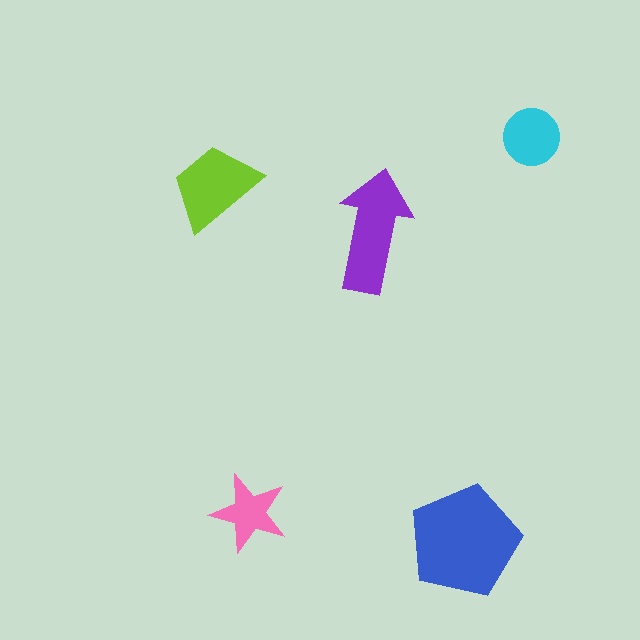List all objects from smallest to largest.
The pink star, the cyan circle, the lime trapezoid, the purple arrow, the blue pentagon.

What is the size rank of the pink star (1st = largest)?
5th.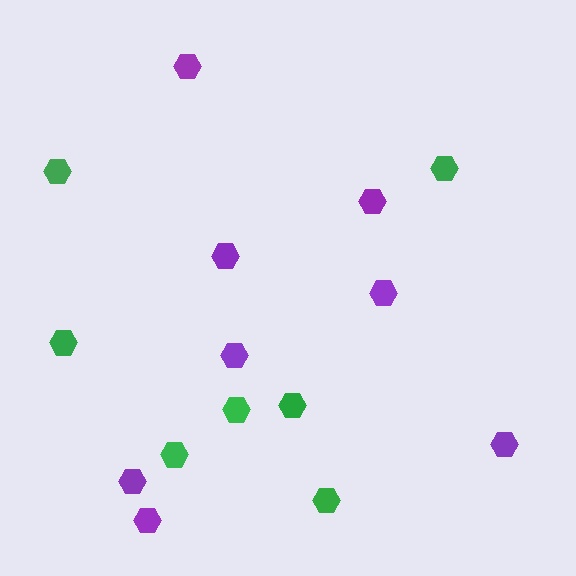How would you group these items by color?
There are 2 groups: one group of green hexagons (7) and one group of purple hexagons (8).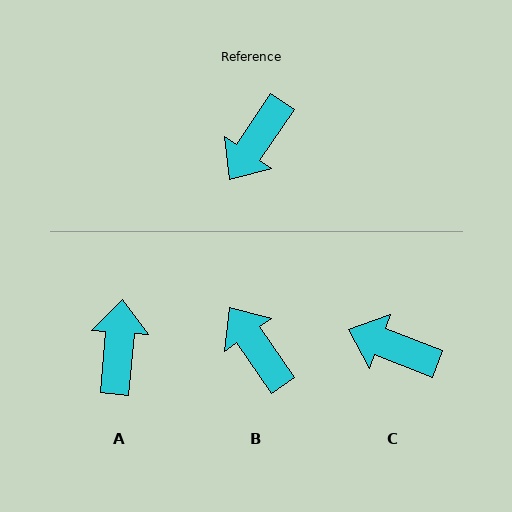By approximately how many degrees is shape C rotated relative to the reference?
Approximately 77 degrees clockwise.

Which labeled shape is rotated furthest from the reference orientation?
A, about 150 degrees away.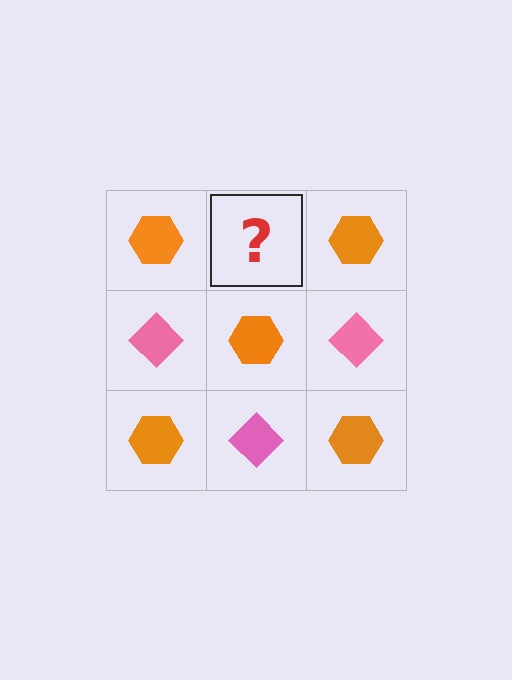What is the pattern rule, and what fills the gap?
The rule is that it alternates orange hexagon and pink diamond in a checkerboard pattern. The gap should be filled with a pink diamond.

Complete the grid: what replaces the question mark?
The question mark should be replaced with a pink diamond.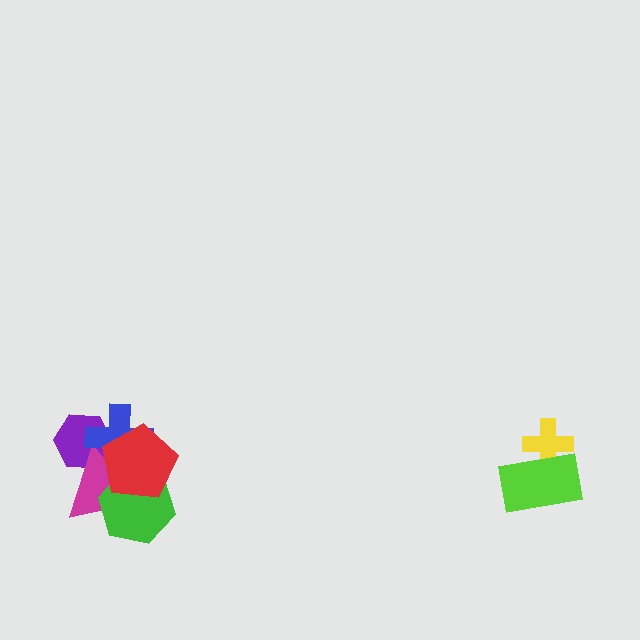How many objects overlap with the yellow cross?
1 object overlaps with the yellow cross.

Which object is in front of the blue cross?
The red pentagon is in front of the blue cross.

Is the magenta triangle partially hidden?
Yes, it is partially covered by another shape.